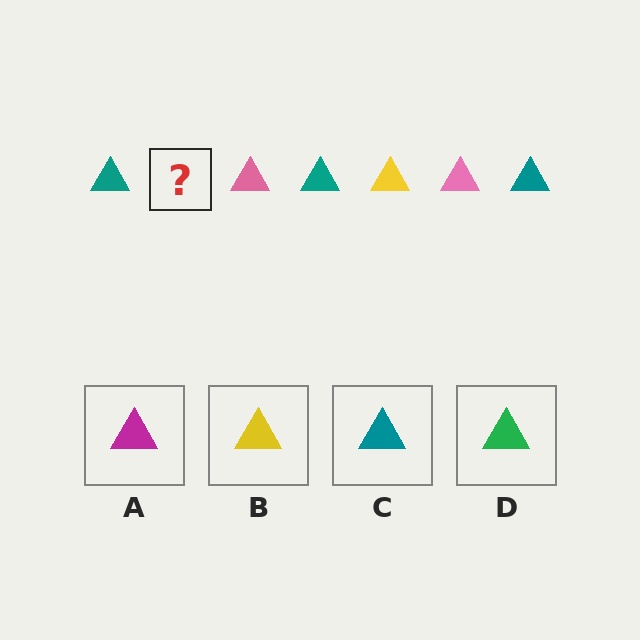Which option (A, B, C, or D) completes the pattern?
B.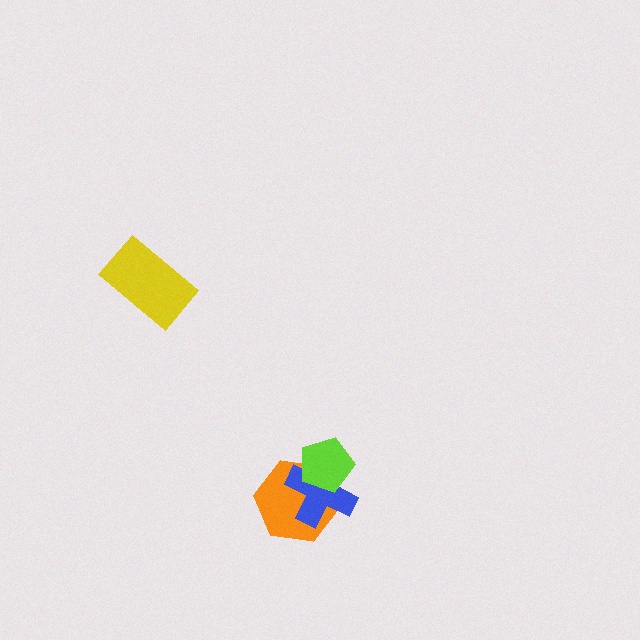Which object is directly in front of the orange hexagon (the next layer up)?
The blue cross is directly in front of the orange hexagon.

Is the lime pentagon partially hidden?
No, no other shape covers it.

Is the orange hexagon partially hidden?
Yes, it is partially covered by another shape.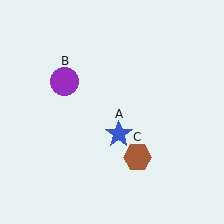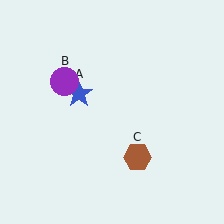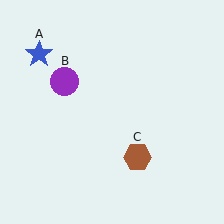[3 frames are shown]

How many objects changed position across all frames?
1 object changed position: blue star (object A).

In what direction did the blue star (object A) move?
The blue star (object A) moved up and to the left.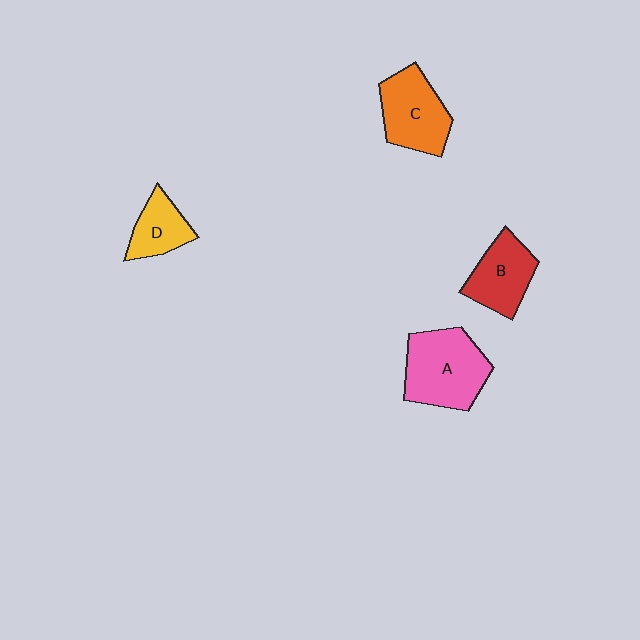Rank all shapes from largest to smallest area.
From largest to smallest: A (pink), C (orange), B (red), D (yellow).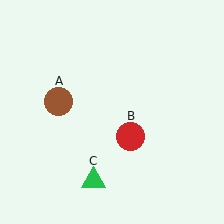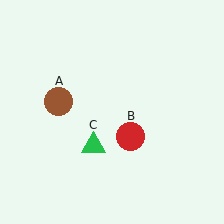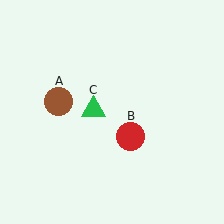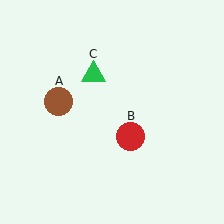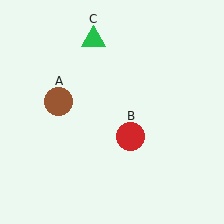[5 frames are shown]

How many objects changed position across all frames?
1 object changed position: green triangle (object C).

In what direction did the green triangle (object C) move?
The green triangle (object C) moved up.